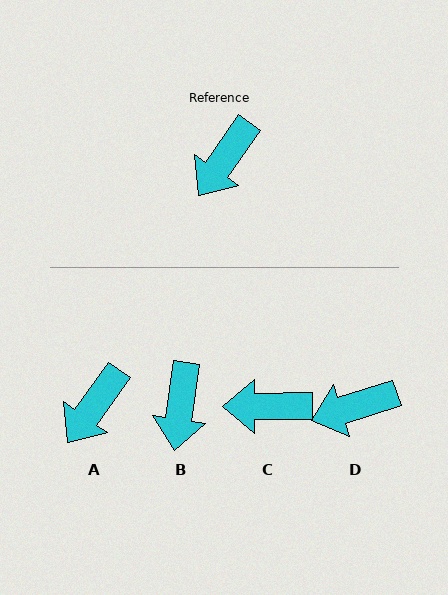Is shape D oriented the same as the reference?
No, it is off by about 37 degrees.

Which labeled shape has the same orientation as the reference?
A.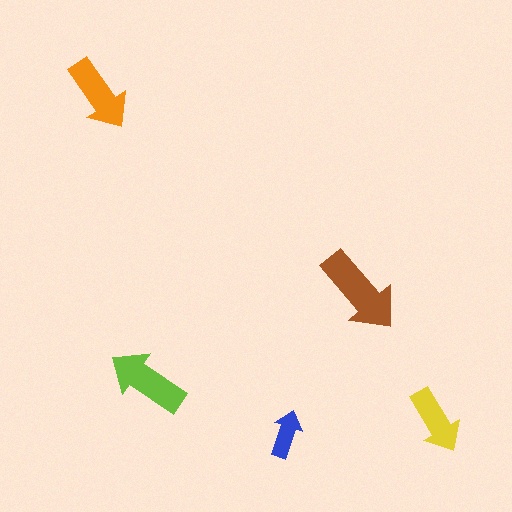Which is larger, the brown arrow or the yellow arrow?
The brown one.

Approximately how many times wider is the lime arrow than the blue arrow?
About 1.5 times wider.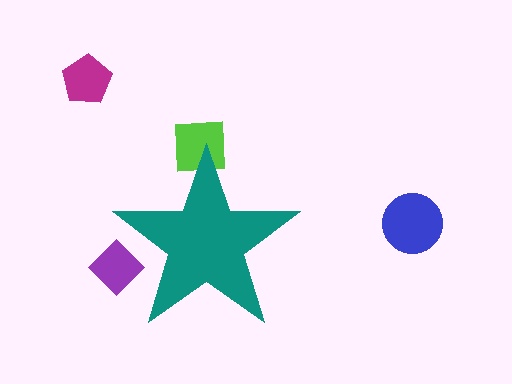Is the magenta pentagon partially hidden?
No, the magenta pentagon is fully visible.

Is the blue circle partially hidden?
No, the blue circle is fully visible.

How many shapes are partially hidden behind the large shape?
2 shapes are partially hidden.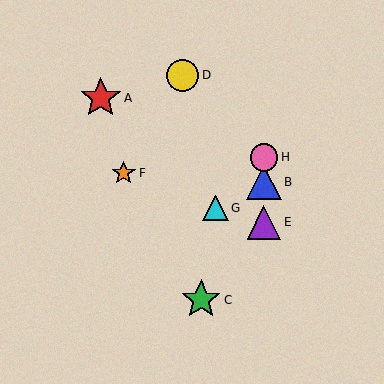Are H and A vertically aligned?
No, H is at x≈264 and A is at x≈101.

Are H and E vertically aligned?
Yes, both are at x≈264.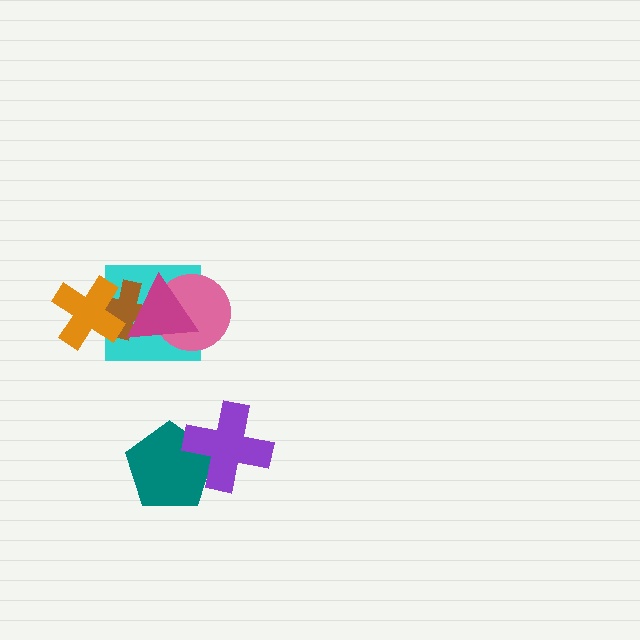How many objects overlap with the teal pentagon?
1 object overlaps with the teal pentagon.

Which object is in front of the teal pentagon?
The purple cross is in front of the teal pentagon.